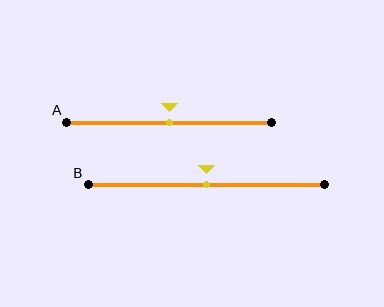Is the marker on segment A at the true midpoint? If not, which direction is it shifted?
Yes, the marker on segment A is at the true midpoint.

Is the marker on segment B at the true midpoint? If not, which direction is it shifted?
Yes, the marker on segment B is at the true midpoint.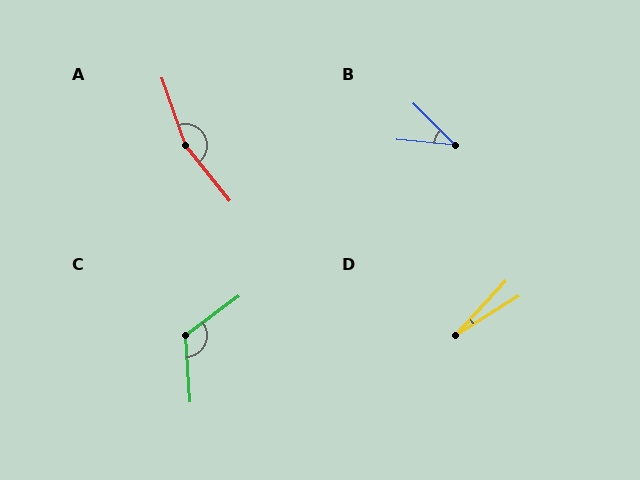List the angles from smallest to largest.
D (15°), B (40°), C (123°), A (160°).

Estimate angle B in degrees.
Approximately 40 degrees.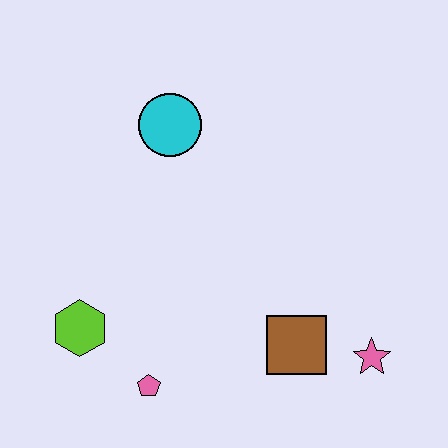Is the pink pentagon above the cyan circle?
No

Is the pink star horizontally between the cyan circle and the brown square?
No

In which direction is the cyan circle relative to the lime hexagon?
The cyan circle is above the lime hexagon.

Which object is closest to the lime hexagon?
The pink pentagon is closest to the lime hexagon.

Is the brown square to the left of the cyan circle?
No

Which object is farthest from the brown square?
The cyan circle is farthest from the brown square.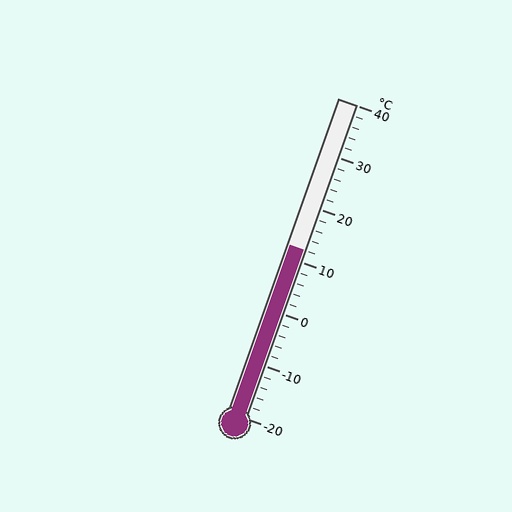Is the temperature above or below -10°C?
The temperature is above -10°C.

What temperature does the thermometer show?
The thermometer shows approximately 12°C.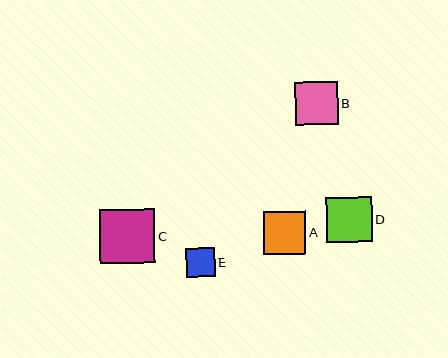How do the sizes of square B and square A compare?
Square B and square A are approximately the same size.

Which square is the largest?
Square C is the largest with a size of approximately 55 pixels.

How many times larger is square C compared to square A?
Square C is approximately 1.3 times the size of square A.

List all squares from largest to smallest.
From largest to smallest: C, D, B, A, E.